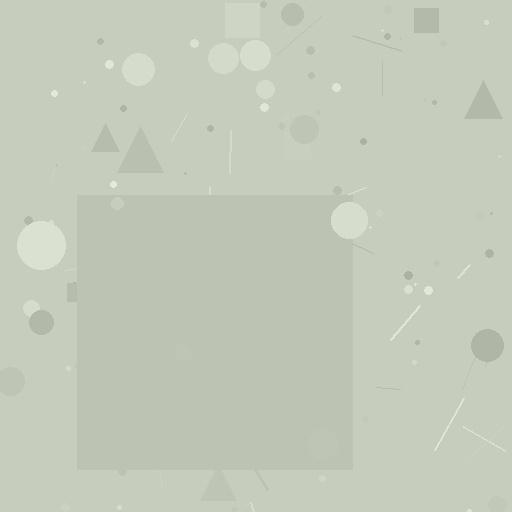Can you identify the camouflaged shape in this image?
The camouflaged shape is a square.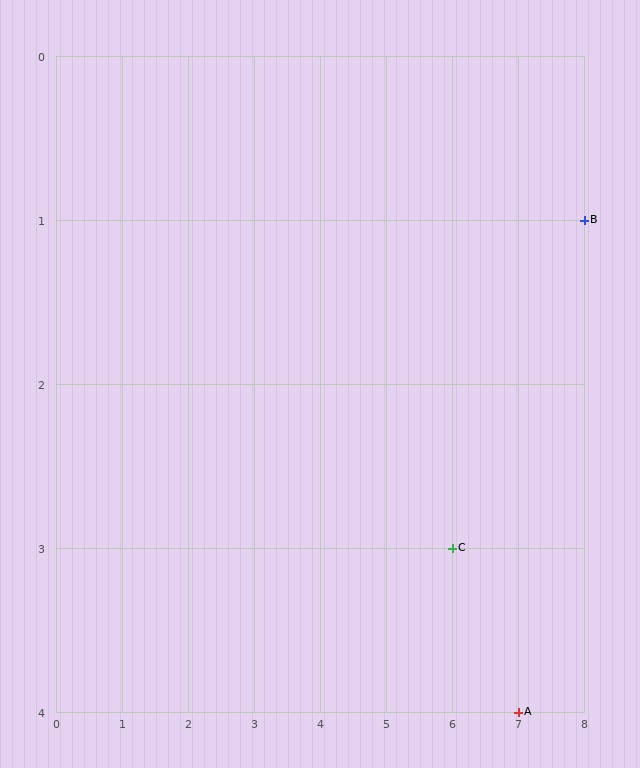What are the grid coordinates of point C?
Point C is at grid coordinates (6, 3).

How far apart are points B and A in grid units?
Points B and A are 1 column and 3 rows apart (about 3.2 grid units diagonally).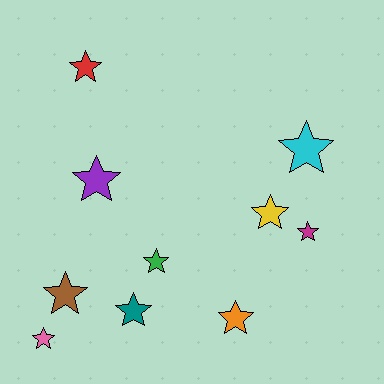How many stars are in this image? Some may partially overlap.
There are 10 stars.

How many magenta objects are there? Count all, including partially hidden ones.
There is 1 magenta object.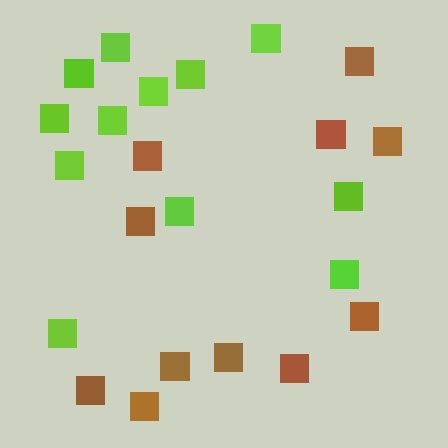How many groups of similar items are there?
There are 2 groups: one group of brown squares (11) and one group of lime squares (12).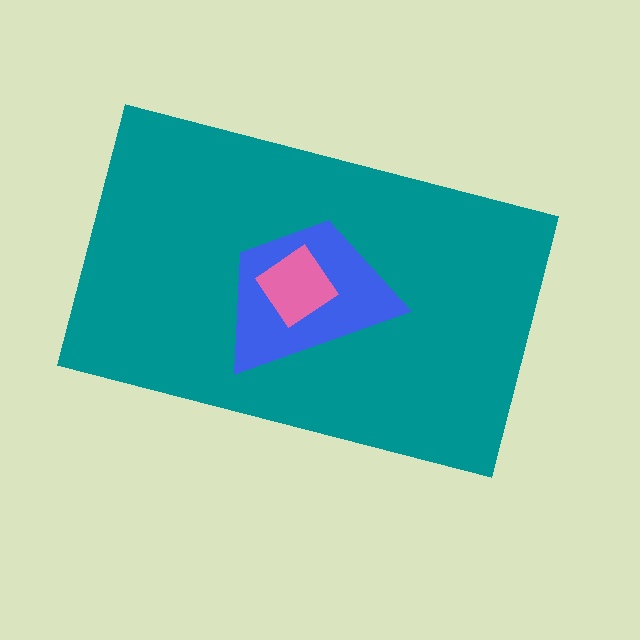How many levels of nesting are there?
3.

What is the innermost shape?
The pink diamond.